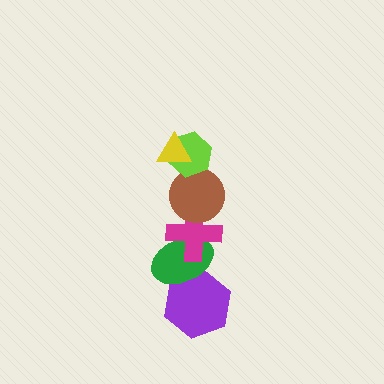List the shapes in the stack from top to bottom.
From top to bottom: the yellow triangle, the lime hexagon, the brown circle, the magenta cross, the green ellipse, the purple hexagon.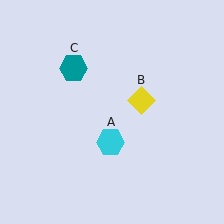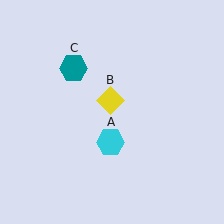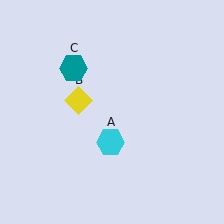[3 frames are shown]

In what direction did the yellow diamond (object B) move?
The yellow diamond (object B) moved left.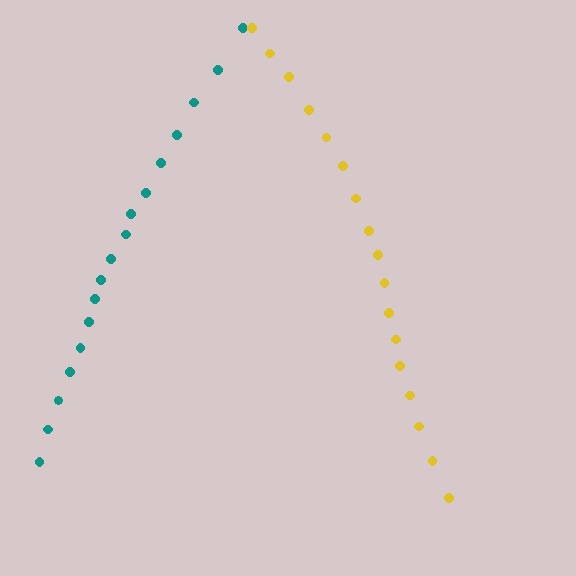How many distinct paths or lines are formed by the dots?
There are 2 distinct paths.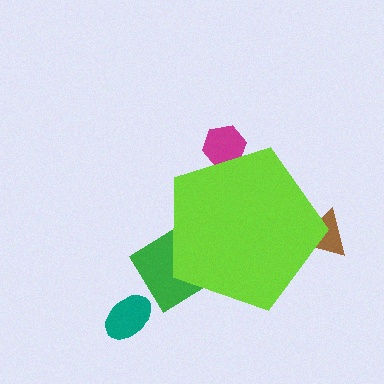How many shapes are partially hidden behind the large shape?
3 shapes are partially hidden.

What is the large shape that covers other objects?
A lime pentagon.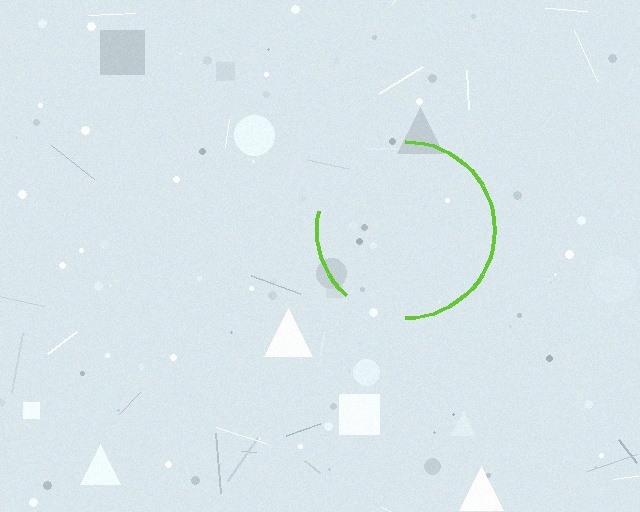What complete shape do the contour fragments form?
The contour fragments form a circle.